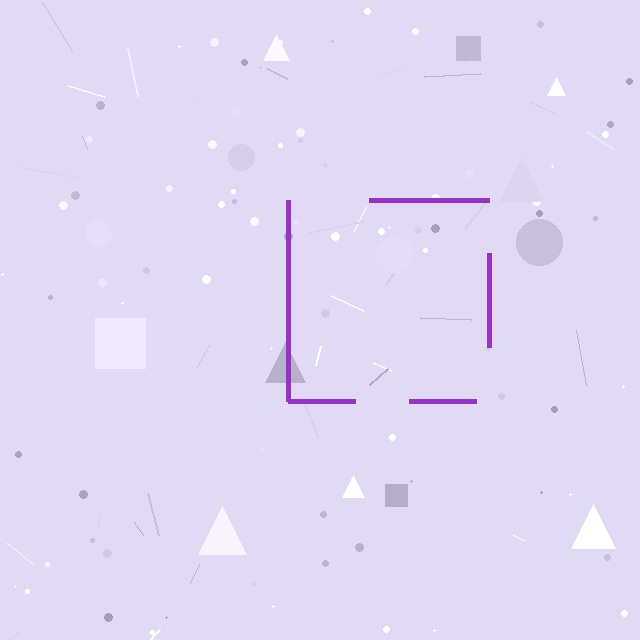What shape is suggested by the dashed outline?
The dashed outline suggests a square.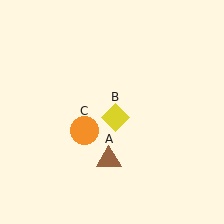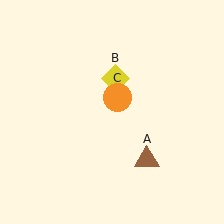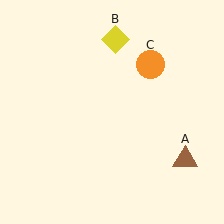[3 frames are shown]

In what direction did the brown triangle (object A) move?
The brown triangle (object A) moved right.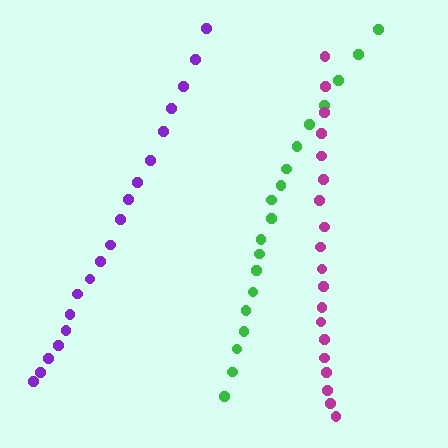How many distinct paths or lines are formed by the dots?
There are 3 distinct paths.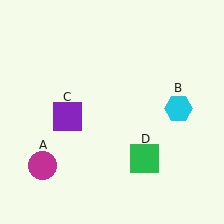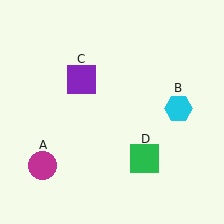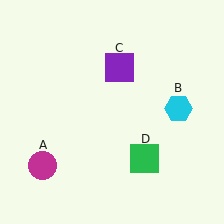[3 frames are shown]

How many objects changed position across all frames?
1 object changed position: purple square (object C).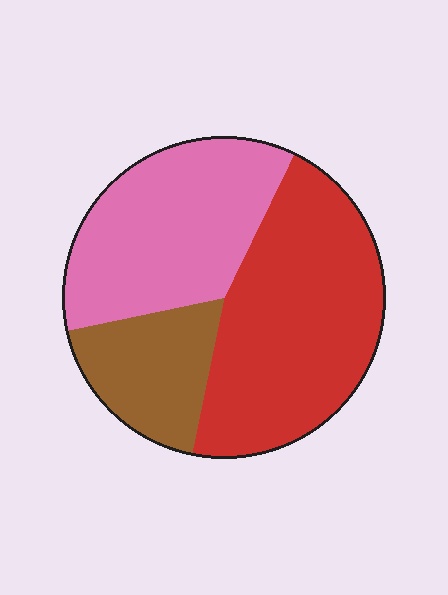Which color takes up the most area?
Red, at roughly 45%.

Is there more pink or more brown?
Pink.